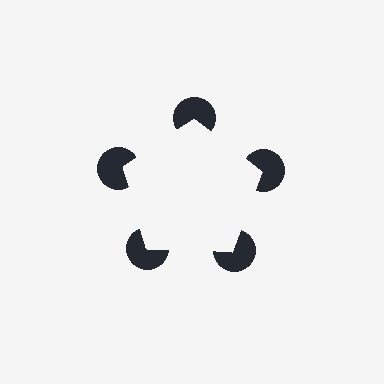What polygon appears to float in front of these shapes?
An illusory pentagon — its edges are inferred from the aligned wedge cuts in the pac-man discs, not physically drawn.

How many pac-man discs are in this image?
There are 5 — one at each vertex of the illusory pentagon.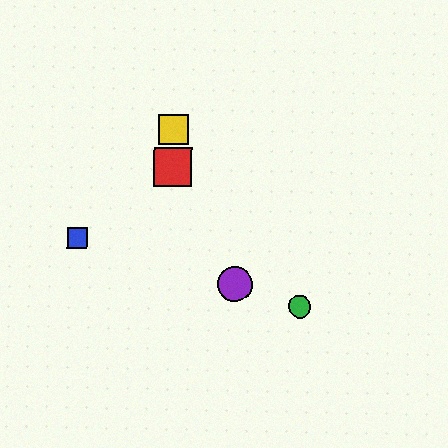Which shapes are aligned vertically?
The red square, the yellow square are aligned vertically.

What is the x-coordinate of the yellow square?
The yellow square is at x≈173.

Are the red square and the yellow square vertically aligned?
Yes, both are at x≈173.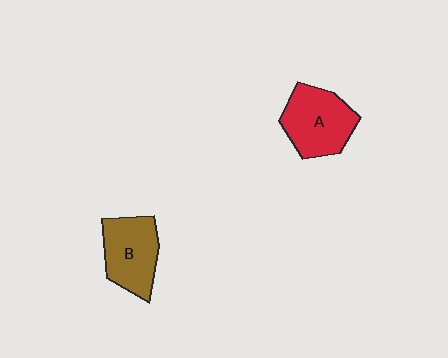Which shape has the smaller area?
Shape B (brown).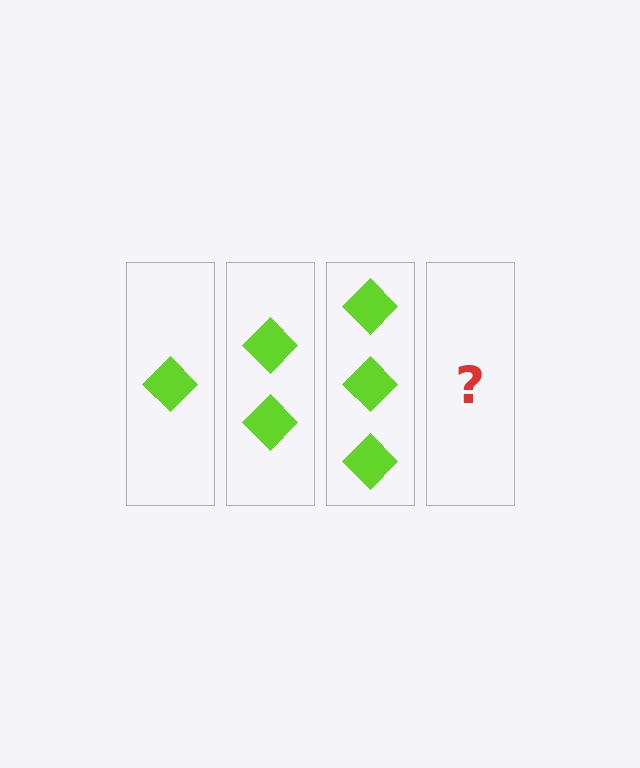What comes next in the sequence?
The next element should be 4 diamonds.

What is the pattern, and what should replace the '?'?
The pattern is that each step adds one more diamond. The '?' should be 4 diamonds.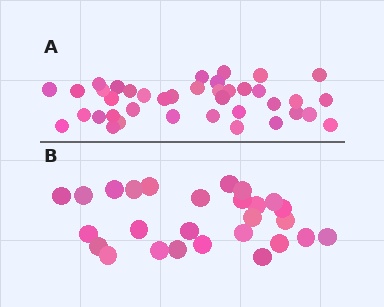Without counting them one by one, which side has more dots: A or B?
Region A (the top region) has more dots.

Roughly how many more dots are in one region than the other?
Region A has roughly 12 or so more dots than region B.